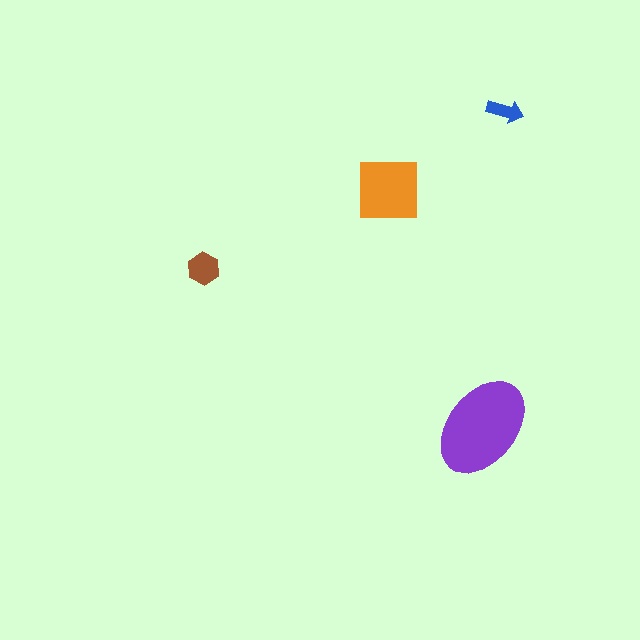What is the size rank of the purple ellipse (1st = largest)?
1st.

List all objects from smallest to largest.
The blue arrow, the brown hexagon, the orange square, the purple ellipse.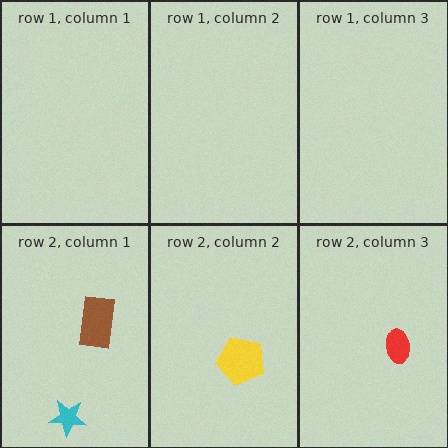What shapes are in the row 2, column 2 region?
The yellow pentagon.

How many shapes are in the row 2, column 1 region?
2.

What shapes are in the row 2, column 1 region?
The brown rectangle, the cyan star.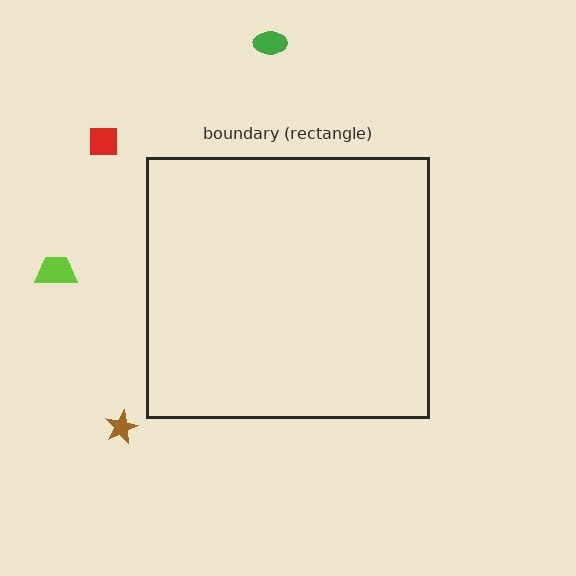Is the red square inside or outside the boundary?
Outside.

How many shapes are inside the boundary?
0 inside, 4 outside.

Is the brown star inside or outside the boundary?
Outside.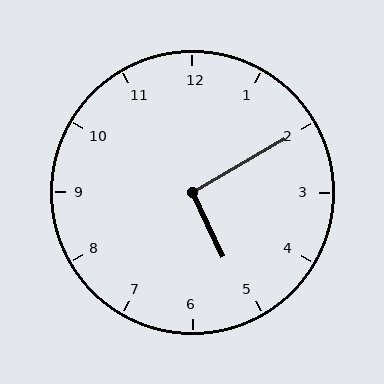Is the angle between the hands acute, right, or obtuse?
It is right.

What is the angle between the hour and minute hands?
Approximately 95 degrees.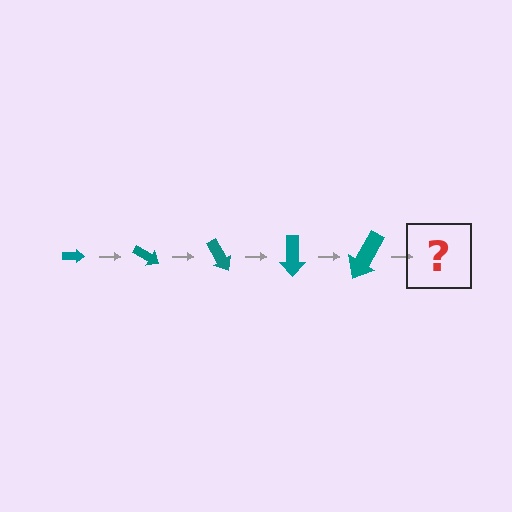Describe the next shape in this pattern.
It should be an arrow, larger than the previous one and rotated 150 degrees from the start.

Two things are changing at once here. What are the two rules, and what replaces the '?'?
The two rules are that the arrow grows larger each step and it rotates 30 degrees each step. The '?' should be an arrow, larger than the previous one and rotated 150 degrees from the start.